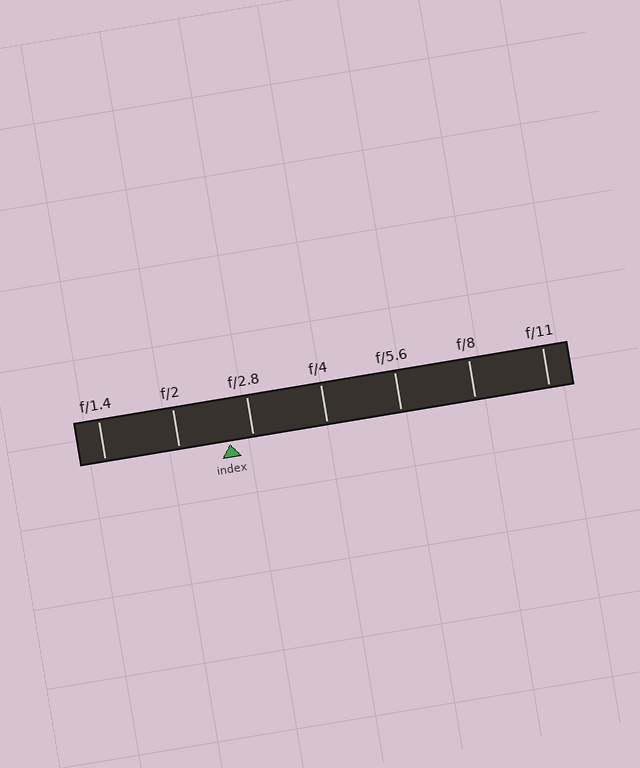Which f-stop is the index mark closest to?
The index mark is closest to f/2.8.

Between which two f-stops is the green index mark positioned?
The index mark is between f/2 and f/2.8.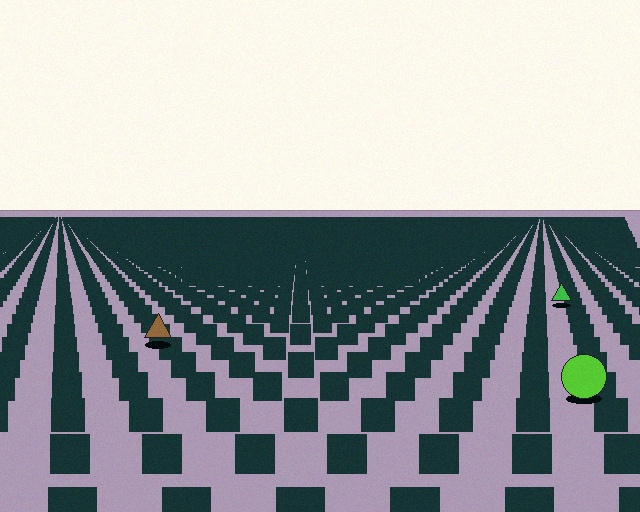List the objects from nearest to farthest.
From nearest to farthest: the lime circle, the brown triangle, the green triangle.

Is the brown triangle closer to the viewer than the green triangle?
Yes. The brown triangle is closer — you can tell from the texture gradient: the ground texture is coarser near it.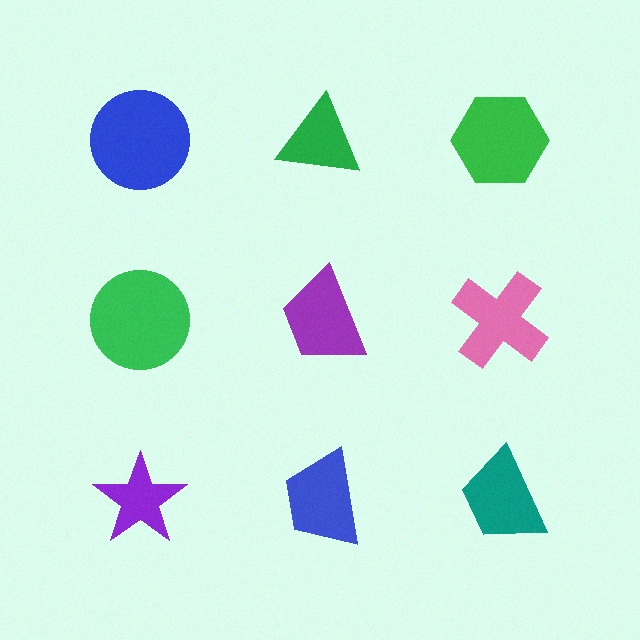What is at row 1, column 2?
A green triangle.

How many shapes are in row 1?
3 shapes.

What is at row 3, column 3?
A teal trapezoid.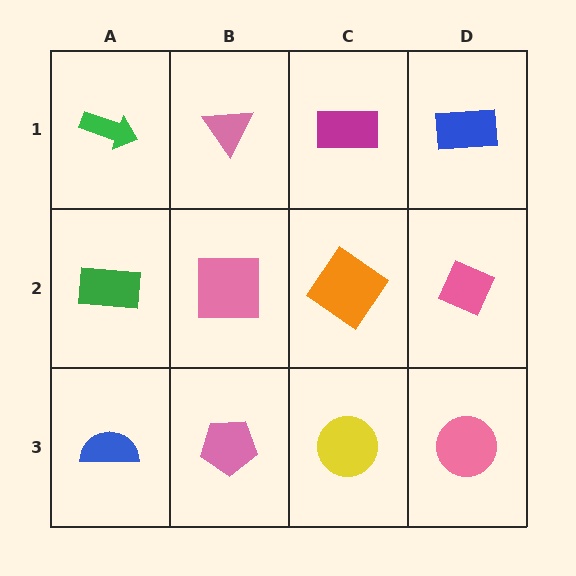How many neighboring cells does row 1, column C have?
3.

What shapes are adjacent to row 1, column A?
A green rectangle (row 2, column A), a pink triangle (row 1, column B).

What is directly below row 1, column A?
A green rectangle.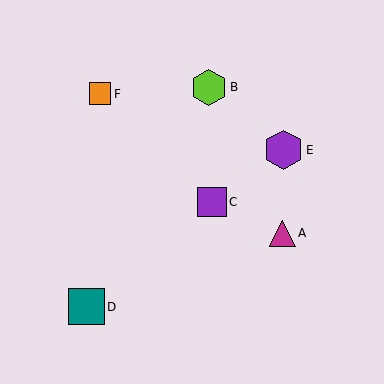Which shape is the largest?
The purple hexagon (labeled E) is the largest.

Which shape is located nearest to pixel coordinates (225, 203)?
The purple square (labeled C) at (212, 202) is nearest to that location.